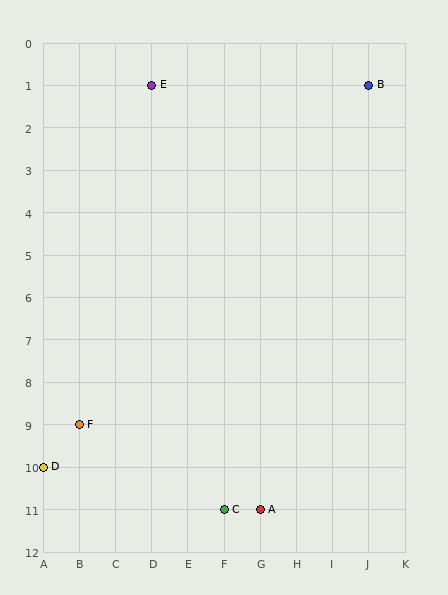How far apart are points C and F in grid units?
Points C and F are 4 columns and 2 rows apart (about 4.5 grid units diagonally).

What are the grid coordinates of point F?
Point F is at grid coordinates (B, 9).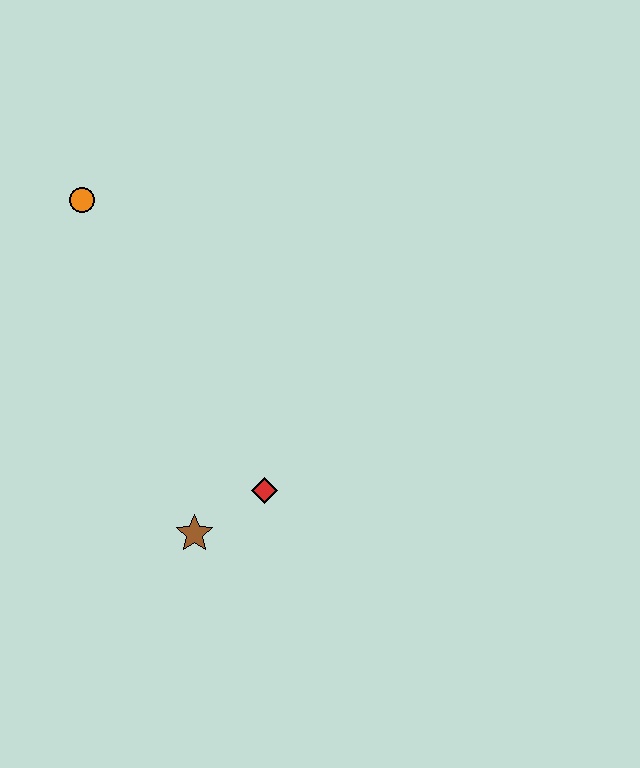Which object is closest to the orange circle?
The red diamond is closest to the orange circle.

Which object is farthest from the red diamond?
The orange circle is farthest from the red diamond.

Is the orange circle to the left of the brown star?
Yes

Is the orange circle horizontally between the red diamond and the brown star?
No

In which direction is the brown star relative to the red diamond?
The brown star is to the left of the red diamond.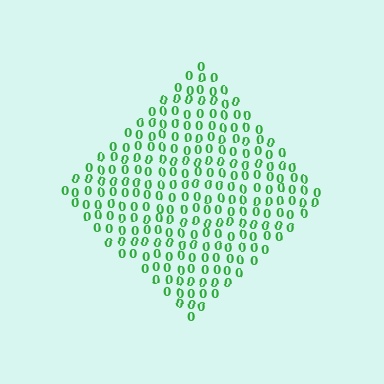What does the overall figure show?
The overall figure shows a diamond.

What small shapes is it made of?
It is made of small digit 0's.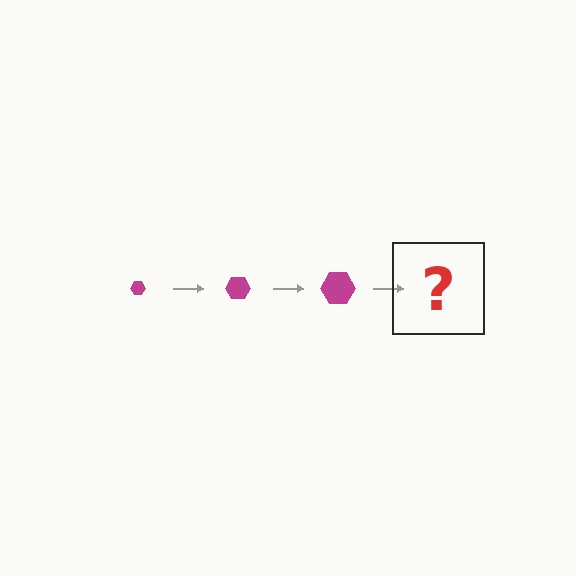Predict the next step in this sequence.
The next step is a magenta hexagon, larger than the previous one.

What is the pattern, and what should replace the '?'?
The pattern is that the hexagon gets progressively larger each step. The '?' should be a magenta hexagon, larger than the previous one.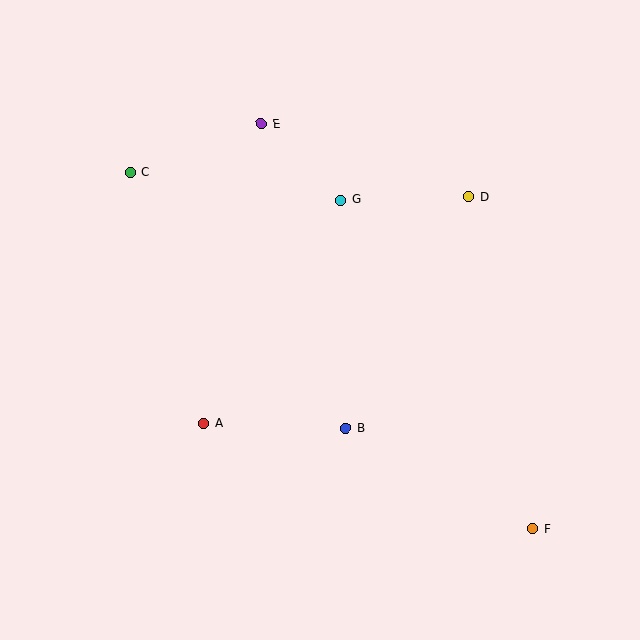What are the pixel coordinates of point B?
Point B is at (346, 429).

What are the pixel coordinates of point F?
Point F is at (532, 529).